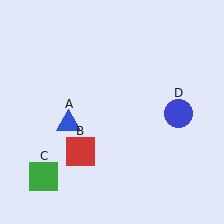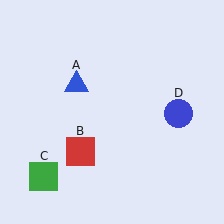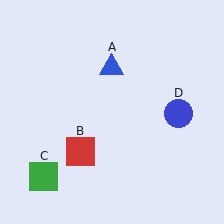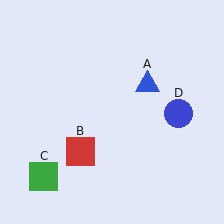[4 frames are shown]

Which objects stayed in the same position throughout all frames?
Red square (object B) and green square (object C) and blue circle (object D) remained stationary.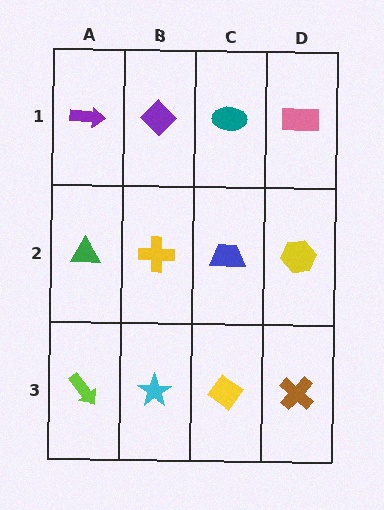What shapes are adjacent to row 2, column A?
A purple arrow (row 1, column A), a lime arrow (row 3, column A), a yellow cross (row 2, column B).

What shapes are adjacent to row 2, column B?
A purple diamond (row 1, column B), a cyan star (row 3, column B), a green triangle (row 2, column A), a blue trapezoid (row 2, column C).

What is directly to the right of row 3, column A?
A cyan star.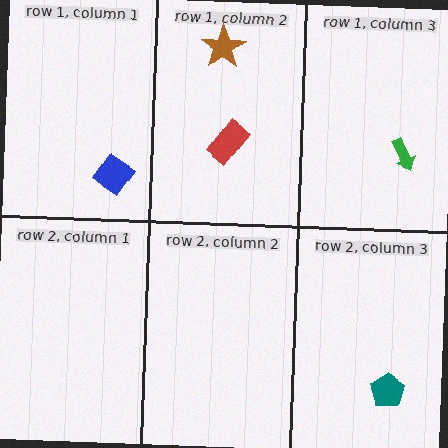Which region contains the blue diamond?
The row 1, column 1 region.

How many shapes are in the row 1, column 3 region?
1.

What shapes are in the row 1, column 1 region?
The blue diamond.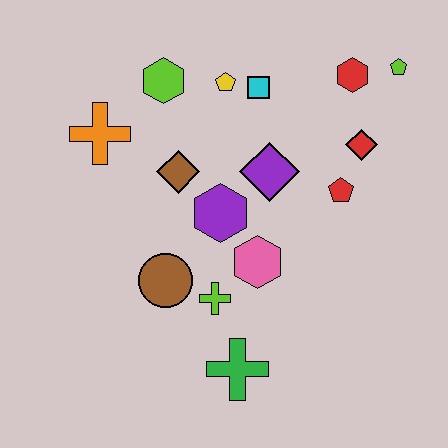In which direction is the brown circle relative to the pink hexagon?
The brown circle is to the left of the pink hexagon.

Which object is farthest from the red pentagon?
The orange cross is farthest from the red pentagon.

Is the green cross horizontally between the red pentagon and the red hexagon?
No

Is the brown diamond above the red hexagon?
No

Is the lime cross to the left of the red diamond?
Yes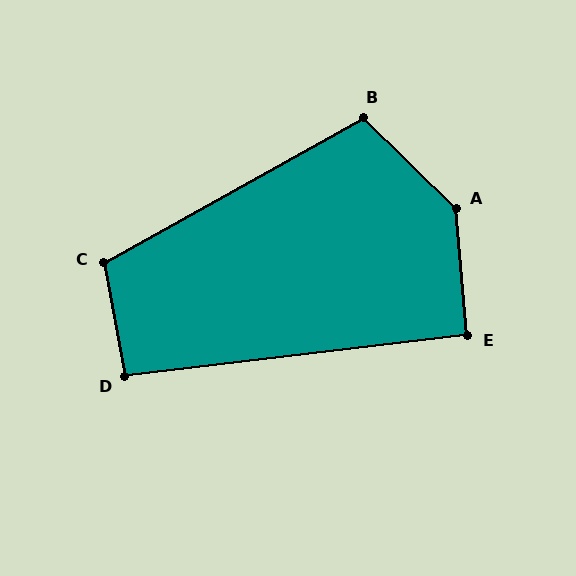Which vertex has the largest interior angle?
A, at approximately 140 degrees.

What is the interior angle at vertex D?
Approximately 93 degrees (approximately right).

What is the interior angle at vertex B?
Approximately 107 degrees (obtuse).